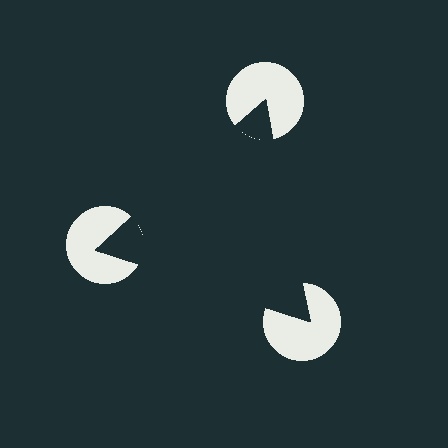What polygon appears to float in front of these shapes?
An illusory triangle — its edges are inferred from the aligned wedge cuts in the pac-man discs, not physically drawn.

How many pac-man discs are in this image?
There are 3 — one at each vertex of the illusory triangle.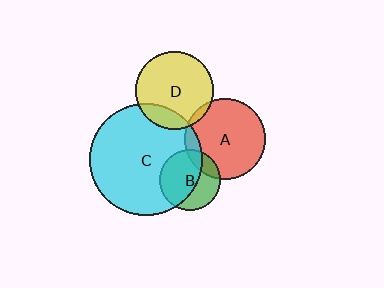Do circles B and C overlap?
Yes.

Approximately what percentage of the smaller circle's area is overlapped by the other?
Approximately 60%.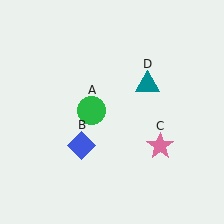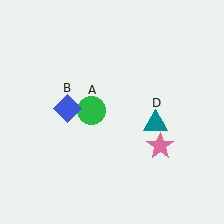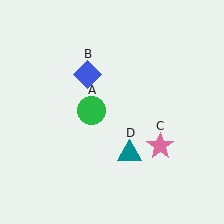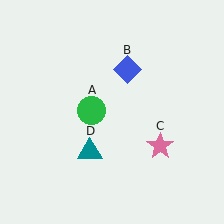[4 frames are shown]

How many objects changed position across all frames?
2 objects changed position: blue diamond (object B), teal triangle (object D).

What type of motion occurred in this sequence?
The blue diamond (object B), teal triangle (object D) rotated clockwise around the center of the scene.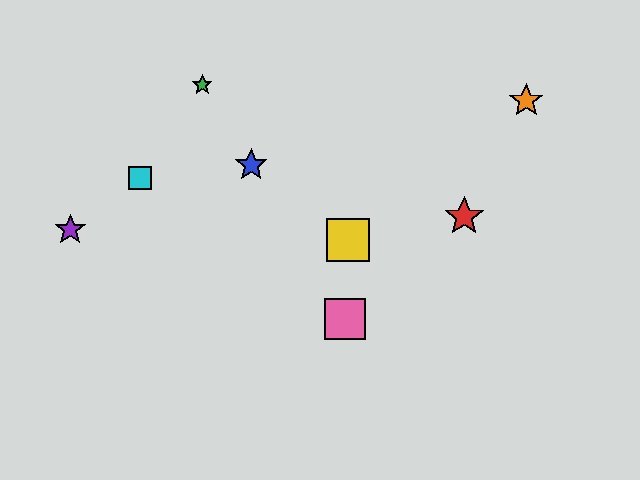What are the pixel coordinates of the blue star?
The blue star is at (251, 165).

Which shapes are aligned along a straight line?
The blue star, the green star, the pink square are aligned along a straight line.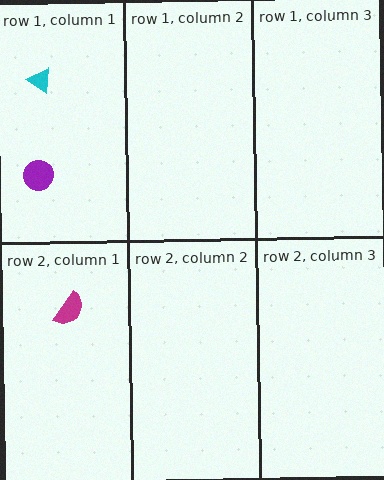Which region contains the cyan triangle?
The row 1, column 1 region.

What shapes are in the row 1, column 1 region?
The purple circle, the cyan triangle.